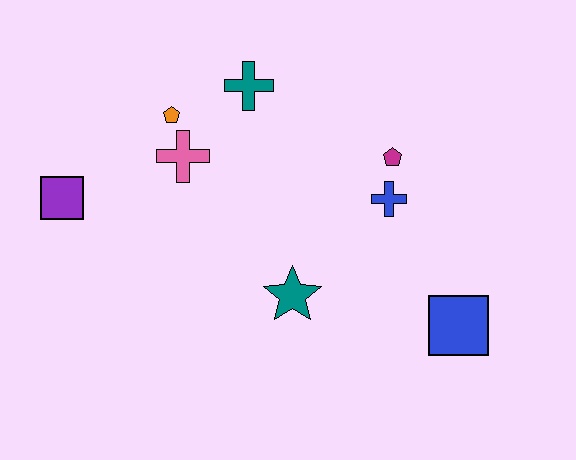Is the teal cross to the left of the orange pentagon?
No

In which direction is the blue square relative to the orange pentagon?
The blue square is to the right of the orange pentagon.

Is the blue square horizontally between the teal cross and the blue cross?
No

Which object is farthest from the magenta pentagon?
The purple square is farthest from the magenta pentagon.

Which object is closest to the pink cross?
The orange pentagon is closest to the pink cross.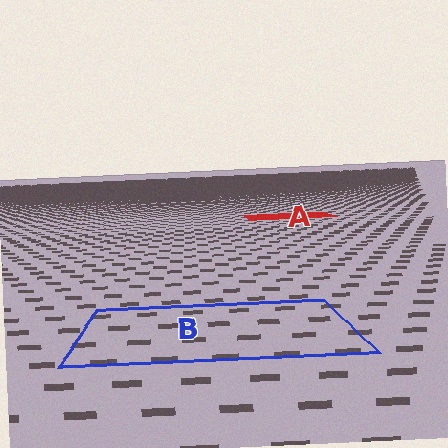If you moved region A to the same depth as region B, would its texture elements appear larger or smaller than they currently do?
They would appear larger. At a closer depth, the same texture elements are projected at a bigger on-screen size.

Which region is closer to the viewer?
Region B is closer. The texture elements there are larger and more spread out.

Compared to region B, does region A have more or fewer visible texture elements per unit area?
Region A has more texture elements per unit area — they are packed more densely because it is farther away.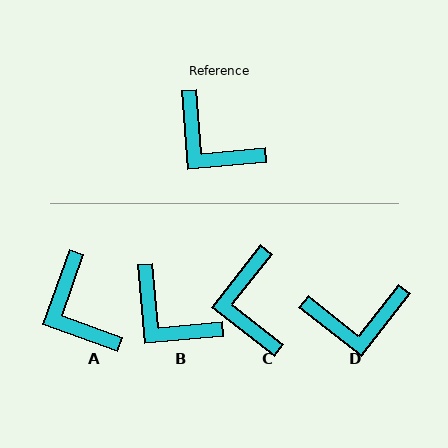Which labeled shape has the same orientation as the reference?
B.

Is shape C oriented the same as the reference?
No, it is off by about 43 degrees.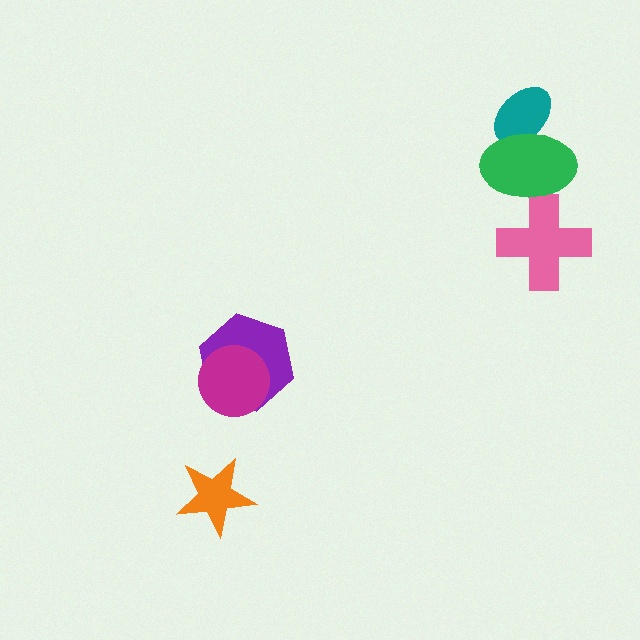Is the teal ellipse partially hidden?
Yes, it is partially covered by another shape.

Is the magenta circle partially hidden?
No, no other shape covers it.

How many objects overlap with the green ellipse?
2 objects overlap with the green ellipse.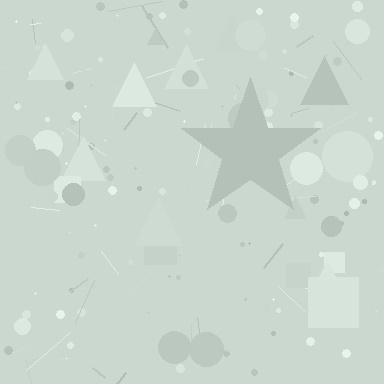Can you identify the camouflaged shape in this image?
The camouflaged shape is a star.